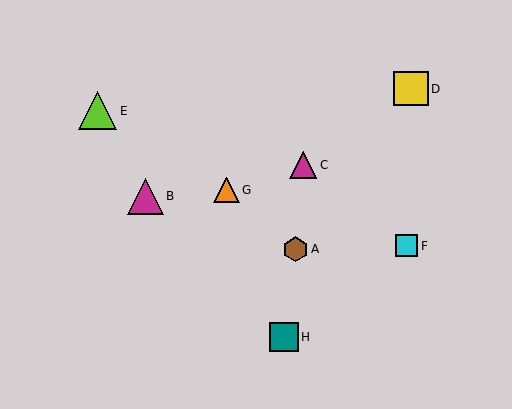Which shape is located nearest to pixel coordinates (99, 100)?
The lime triangle (labeled E) at (98, 111) is nearest to that location.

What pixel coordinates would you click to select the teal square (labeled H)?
Click at (284, 337) to select the teal square H.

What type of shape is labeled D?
Shape D is a yellow square.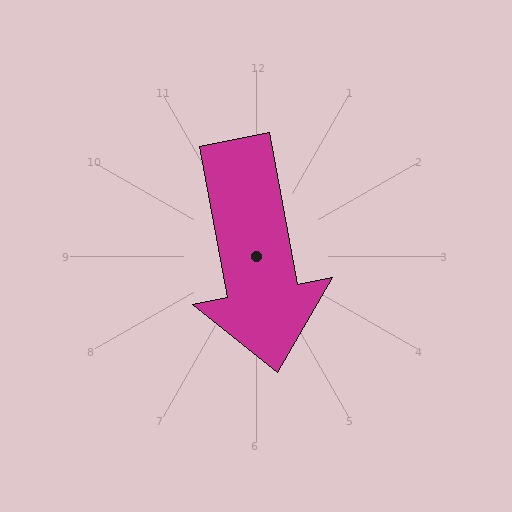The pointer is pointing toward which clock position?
Roughly 6 o'clock.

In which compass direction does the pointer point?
South.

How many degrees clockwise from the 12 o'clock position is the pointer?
Approximately 169 degrees.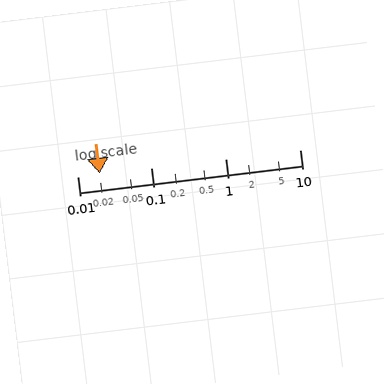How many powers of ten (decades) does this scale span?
The scale spans 3 decades, from 0.01 to 10.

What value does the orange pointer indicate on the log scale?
The pointer indicates approximately 0.02.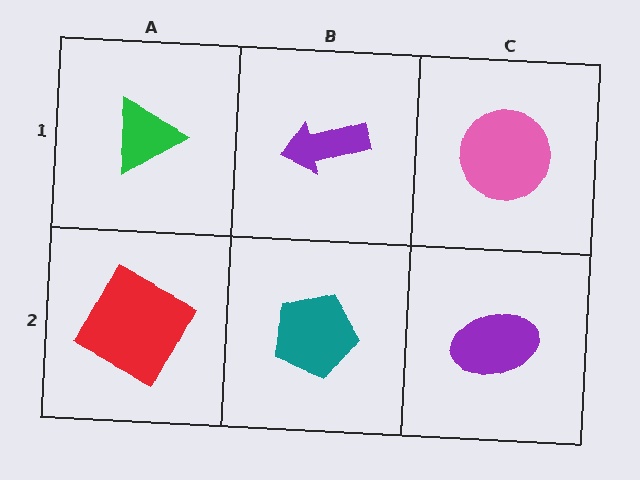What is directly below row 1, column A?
A red square.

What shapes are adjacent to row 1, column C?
A purple ellipse (row 2, column C), a purple arrow (row 1, column B).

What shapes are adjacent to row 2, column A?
A green triangle (row 1, column A), a teal pentagon (row 2, column B).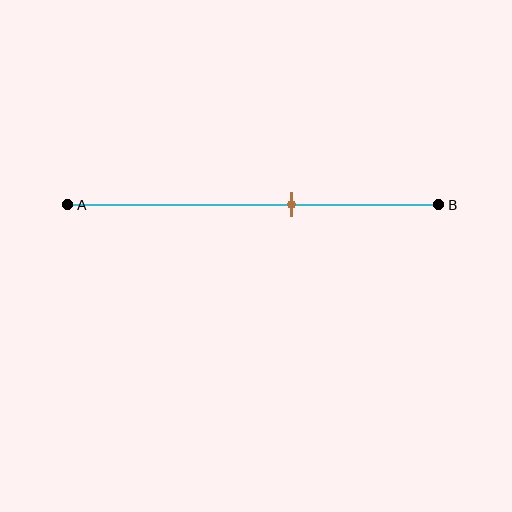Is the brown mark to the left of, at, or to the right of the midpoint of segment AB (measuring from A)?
The brown mark is to the right of the midpoint of segment AB.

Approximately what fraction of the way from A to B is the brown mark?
The brown mark is approximately 60% of the way from A to B.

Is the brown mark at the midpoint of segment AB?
No, the mark is at about 60% from A, not at the 50% midpoint.